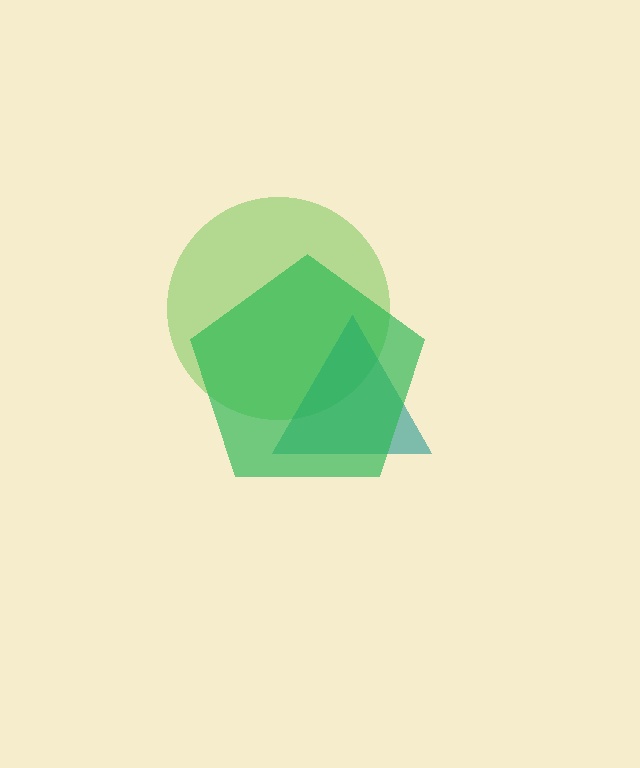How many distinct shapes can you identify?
There are 3 distinct shapes: a lime circle, a teal triangle, a green pentagon.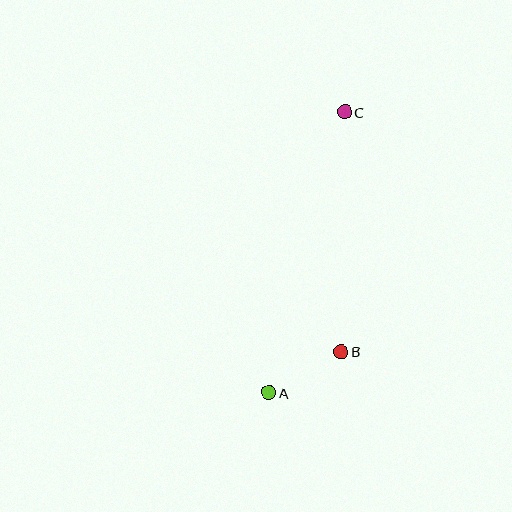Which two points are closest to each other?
Points A and B are closest to each other.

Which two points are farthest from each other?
Points A and C are farthest from each other.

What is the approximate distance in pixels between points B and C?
The distance between B and C is approximately 240 pixels.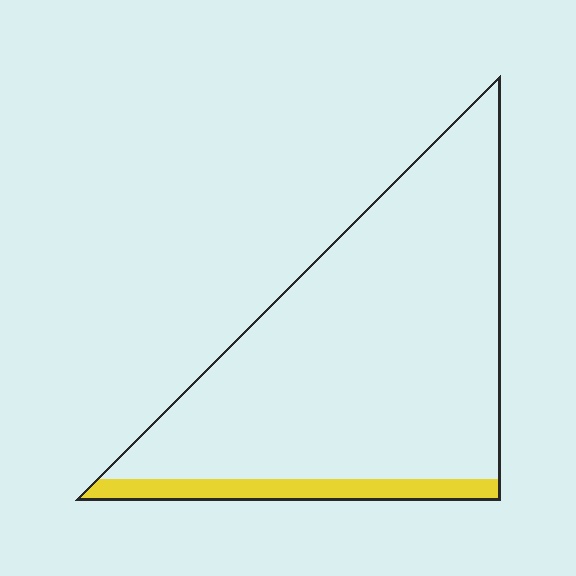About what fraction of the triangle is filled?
About one tenth (1/10).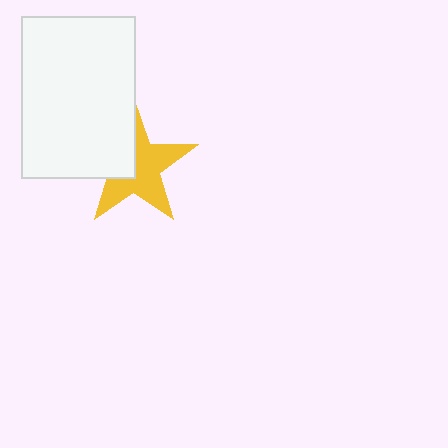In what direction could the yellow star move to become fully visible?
The yellow star could move toward the lower-right. That would shift it out from behind the white rectangle entirely.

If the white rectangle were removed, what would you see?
You would see the complete yellow star.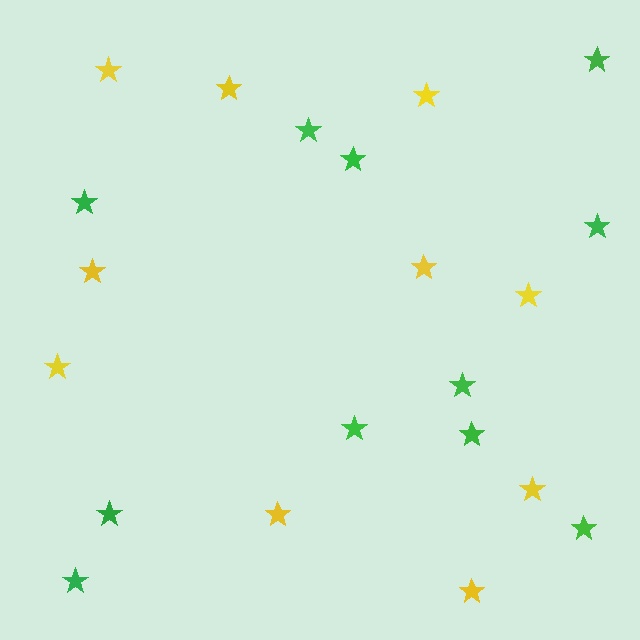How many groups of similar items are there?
There are 2 groups: one group of green stars (11) and one group of yellow stars (10).